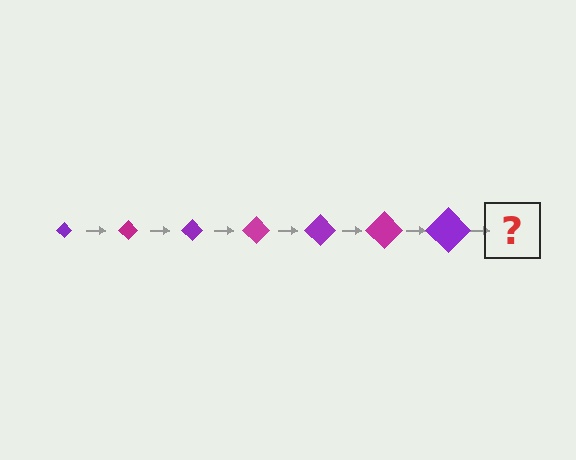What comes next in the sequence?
The next element should be a magenta diamond, larger than the previous one.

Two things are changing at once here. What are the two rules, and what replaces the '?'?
The two rules are that the diamond grows larger each step and the color cycles through purple and magenta. The '?' should be a magenta diamond, larger than the previous one.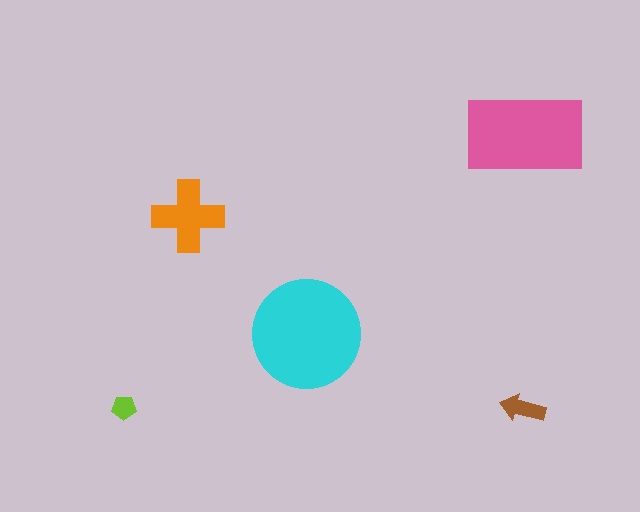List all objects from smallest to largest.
The lime pentagon, the brown arrow, the orange cross, the pink rectangle, the cyan circle.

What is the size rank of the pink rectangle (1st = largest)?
2nd.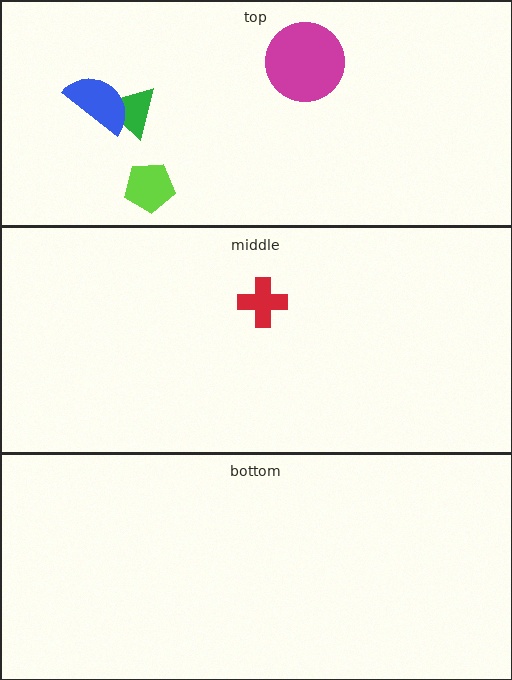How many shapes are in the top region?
4.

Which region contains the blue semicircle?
The top region.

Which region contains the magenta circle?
The top region.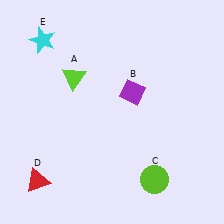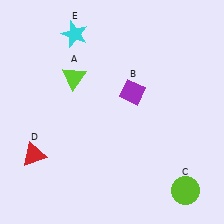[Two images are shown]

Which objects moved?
The objects that moved are: the lime circle (C), the red triangle (D), the cyan star (E).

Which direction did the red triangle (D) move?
The red triangle (D) moved up.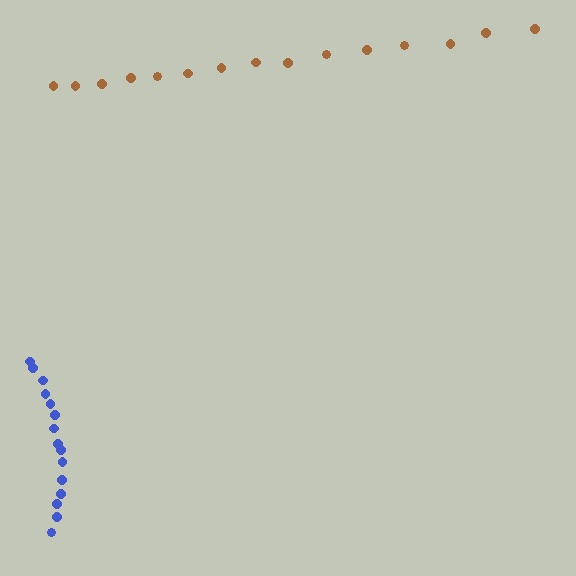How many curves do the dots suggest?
There are 2 distinct paths.